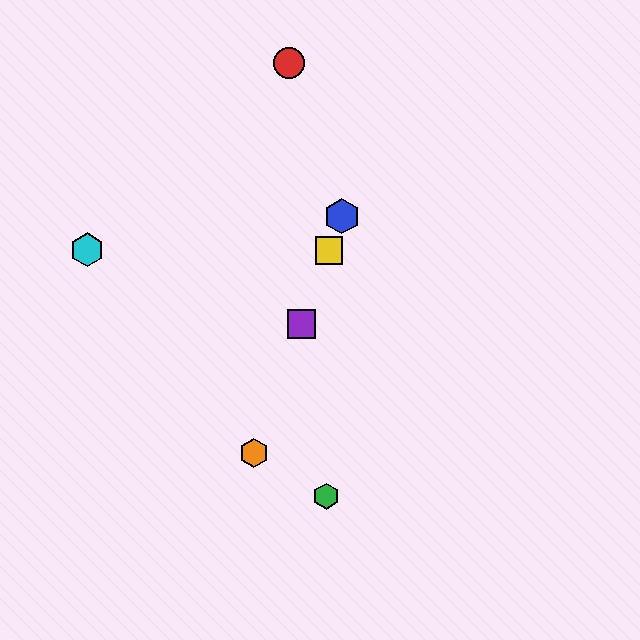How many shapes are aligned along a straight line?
4 shapes (the blue hexagon, the yellow square, the purple square, the orange hexagon) are aligned along a straight line.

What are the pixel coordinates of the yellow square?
The yellow square is at (329, 250).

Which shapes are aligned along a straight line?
The blue hexagon, the yellow square, the purple square, the orange hexagon are aligned along a straight line.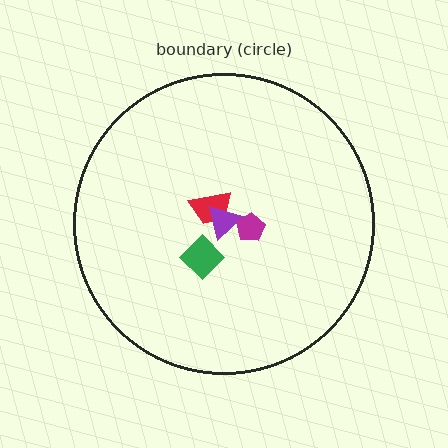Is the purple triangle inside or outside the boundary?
Inside.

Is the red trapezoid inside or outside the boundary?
Inside.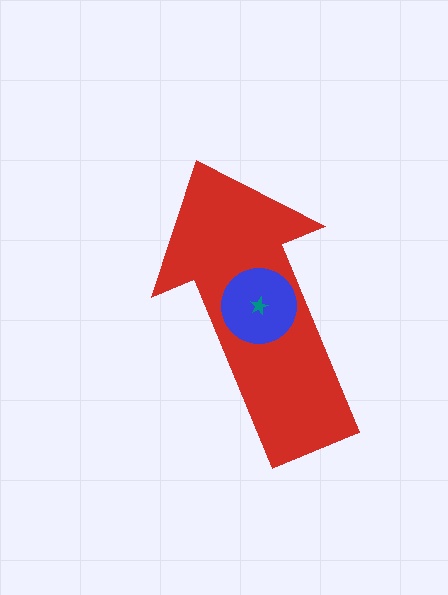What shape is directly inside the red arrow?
The blue circle.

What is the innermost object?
The teal star.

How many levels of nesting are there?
3.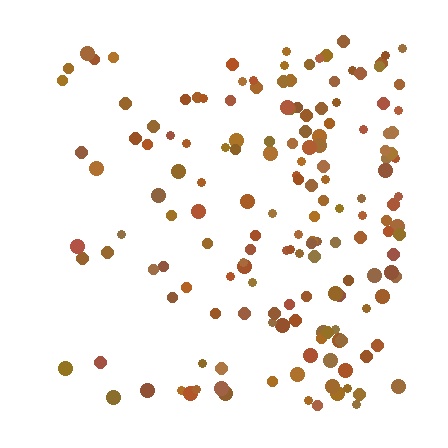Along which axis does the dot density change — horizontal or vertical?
Horizontal.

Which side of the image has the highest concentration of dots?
The right.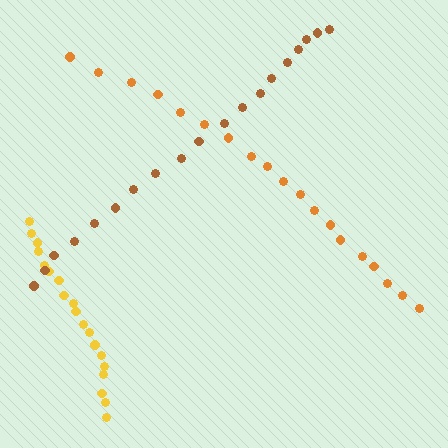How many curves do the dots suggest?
There are 3 distinct paths.